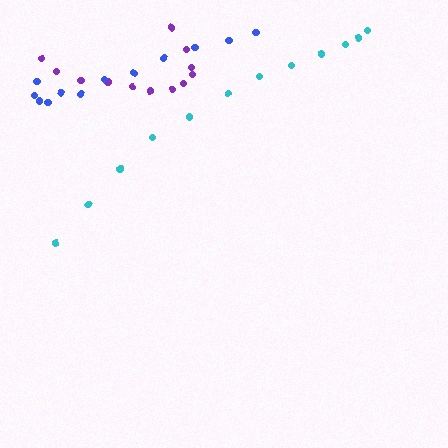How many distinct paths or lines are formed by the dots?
There are 3 distinct paths.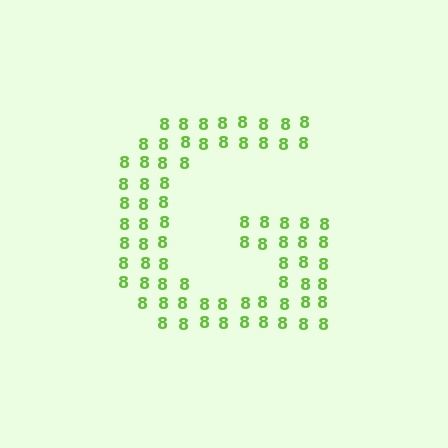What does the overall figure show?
The overall figure shows the letter G.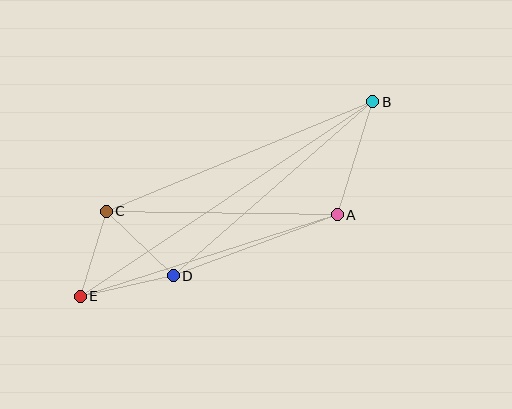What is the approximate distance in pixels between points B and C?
The distance between B and C is approximately 288 pixels.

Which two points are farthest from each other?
Points B and E are farthest from each other.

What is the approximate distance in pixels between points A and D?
The distance between A and D is approximately 175 pixels.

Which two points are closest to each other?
Points C and E are closest to each other.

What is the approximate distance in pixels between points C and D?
The distance between C and D is approximately 93 pixels.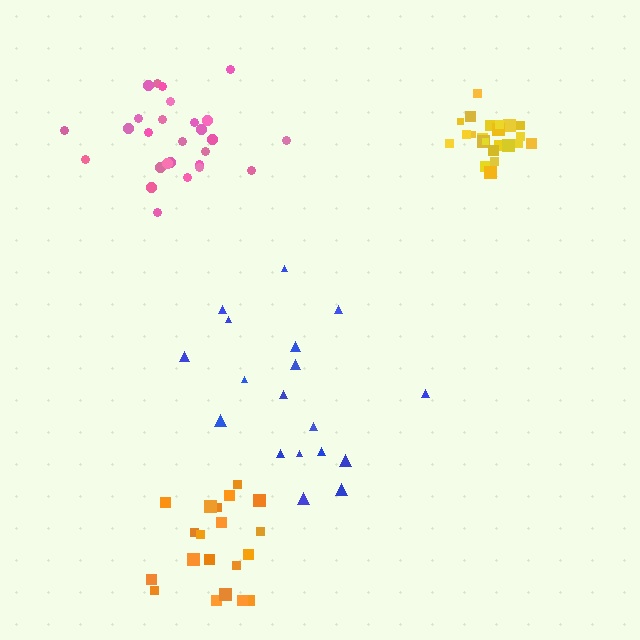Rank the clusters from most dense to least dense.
yellow, pink, orange, blue.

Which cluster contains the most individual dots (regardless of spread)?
Pink (27).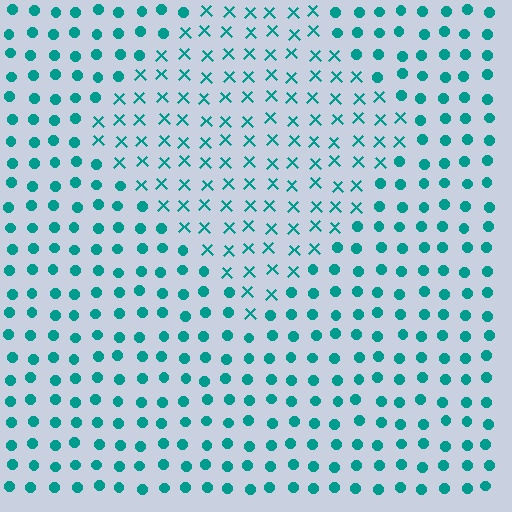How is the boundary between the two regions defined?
The boundary is defined by a change in element shape: X marks inside vs. circles outside. All elements share the same color and spacing.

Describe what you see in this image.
The image is filled with small teal elements arranged in a uniform grid. A diamond-shaped region contains X marks, while the surrounding area contains circles. The boundary is defined purely by the change in element shape.